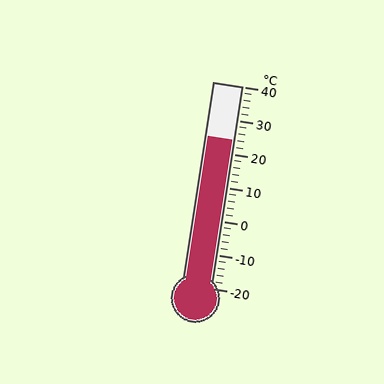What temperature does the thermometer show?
The thermometer shows approximately 24°C.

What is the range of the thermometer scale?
The thermometer scale ranges from -20°C to 40°C.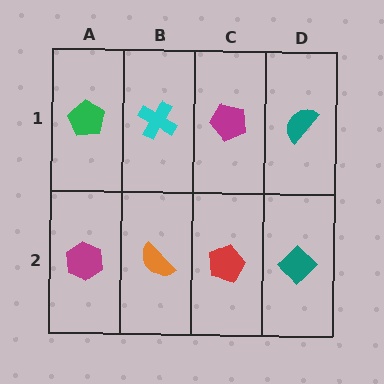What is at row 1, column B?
A cyan cross.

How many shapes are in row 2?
4 shapes.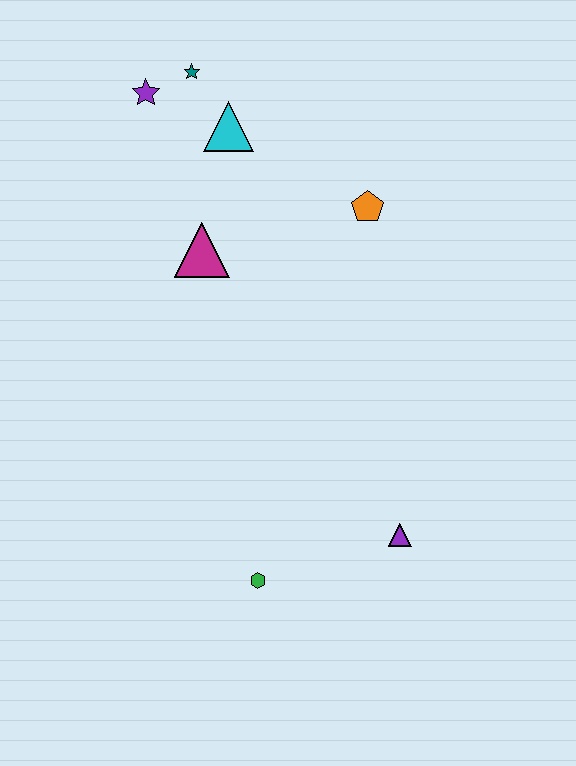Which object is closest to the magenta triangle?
The cyan triangle is closest to the magenta triangle.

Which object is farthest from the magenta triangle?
The purple triangle is farthest from the magenta triangle.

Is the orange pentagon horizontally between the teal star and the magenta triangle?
No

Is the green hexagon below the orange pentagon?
Yes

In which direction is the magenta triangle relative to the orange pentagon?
The magenta triangle is to the left of the orange pentagon.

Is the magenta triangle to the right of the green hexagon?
No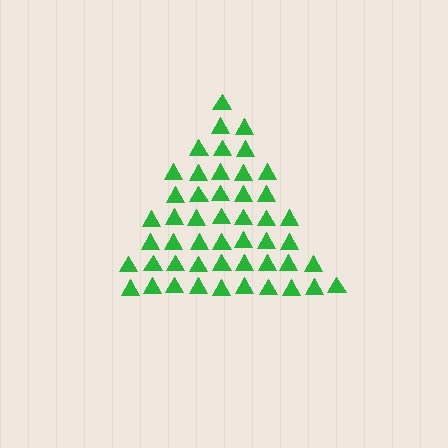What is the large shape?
The large shape is a triangle.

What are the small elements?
The small elements are triangles.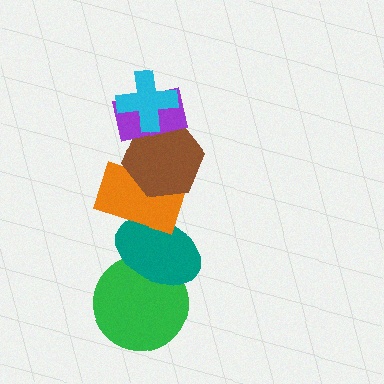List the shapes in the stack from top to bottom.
From top to bottom: the cyan cross, the purple rectangle, the brown hexagon, the orange rectangle, the teal ellipse, the green circle.